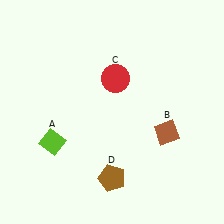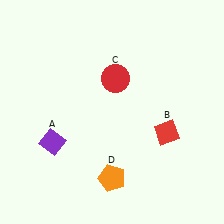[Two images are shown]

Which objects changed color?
A changed from lime to purple. B changed from brown to red. D changed from brown to orange.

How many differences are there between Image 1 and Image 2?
There are 3 differences between the two images.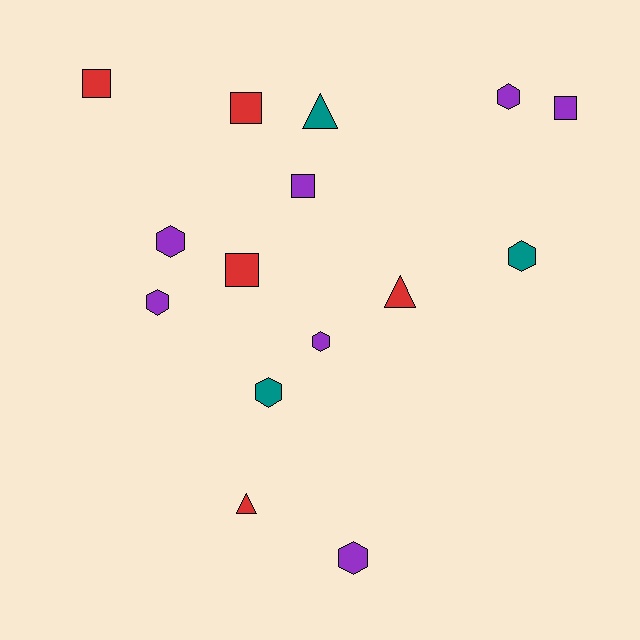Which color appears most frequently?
Purple, with 7 objects.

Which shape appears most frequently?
Hexagon, with 7 objects.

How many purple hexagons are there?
There are 5 purple hexagons.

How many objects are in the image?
There are 15 objects.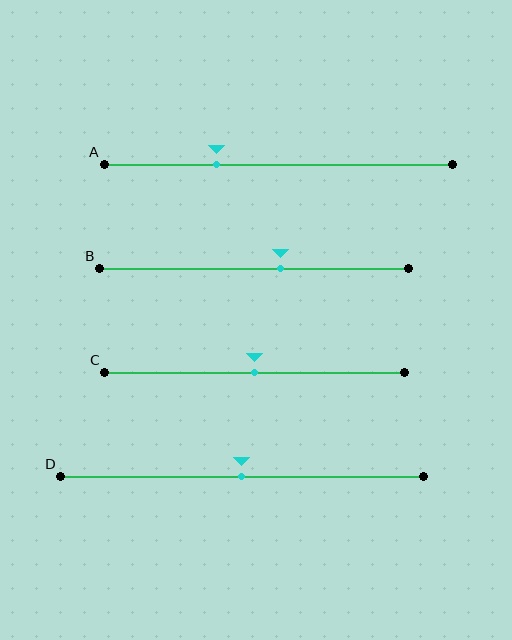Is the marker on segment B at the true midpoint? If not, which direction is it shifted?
No, the marker on segment B is shifted to the right by about 8% of the segment length.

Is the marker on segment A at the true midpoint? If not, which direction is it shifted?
No, the marker on segment A is shifted to the left by about 18% of the segment length.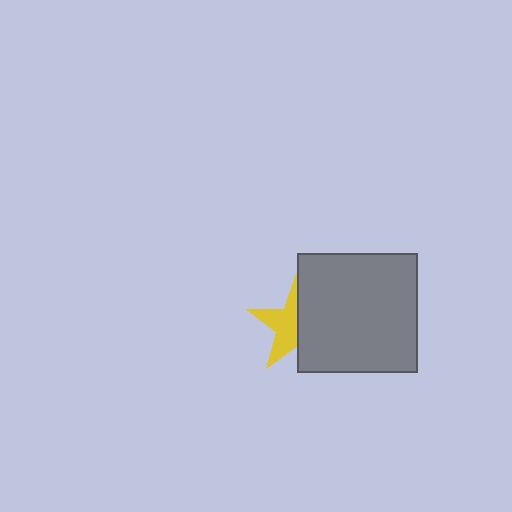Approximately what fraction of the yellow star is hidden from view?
Roughly 48% of the yellow star is hidden behind the gray square.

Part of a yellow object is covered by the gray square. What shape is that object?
It is a star.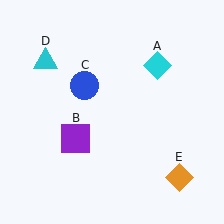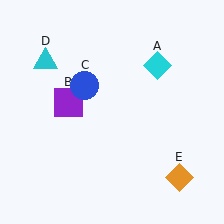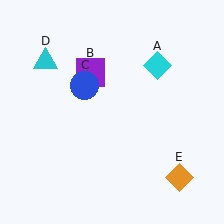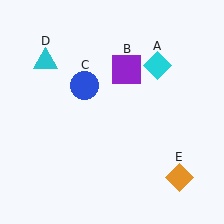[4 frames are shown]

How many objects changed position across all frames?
1 object changed position: purple square (object B).